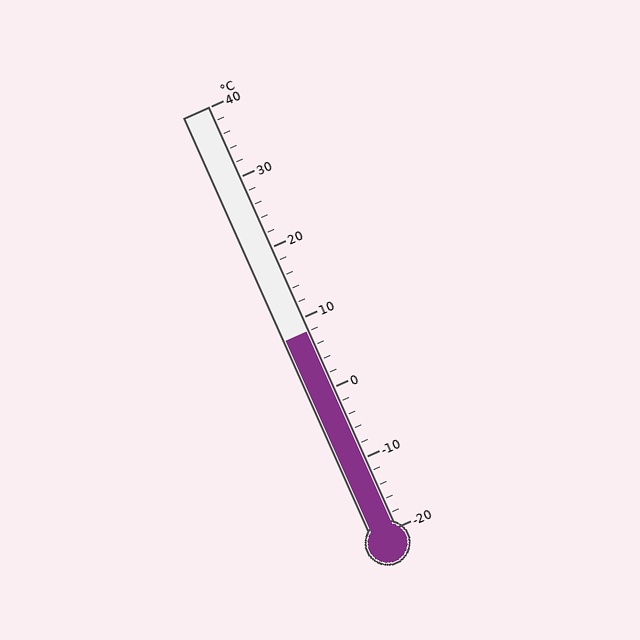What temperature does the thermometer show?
The thermometer shows approximately 8°C.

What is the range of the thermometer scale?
The thermometer scale ranges from -20°C to 40°C.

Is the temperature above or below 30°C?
The temperature is below 30°C.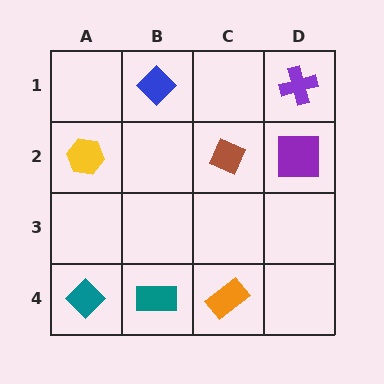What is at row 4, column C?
An orange rectangle.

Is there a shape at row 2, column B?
No, that cell is empty.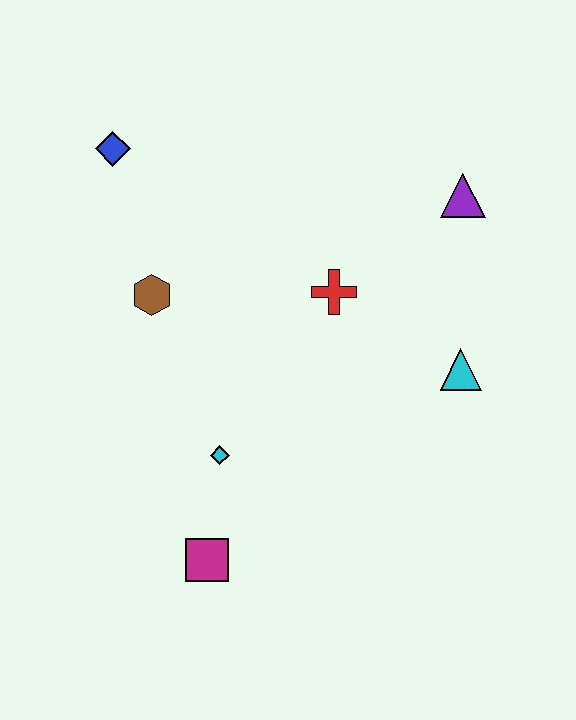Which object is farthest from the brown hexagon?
The purple triangle is farthest from the brown hexagon.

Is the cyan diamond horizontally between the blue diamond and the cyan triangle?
Yes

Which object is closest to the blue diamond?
The brown hexagon is closest to the blue diamond.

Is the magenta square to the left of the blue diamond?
No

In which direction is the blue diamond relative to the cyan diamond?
The blue diamond is above the cyan diamond.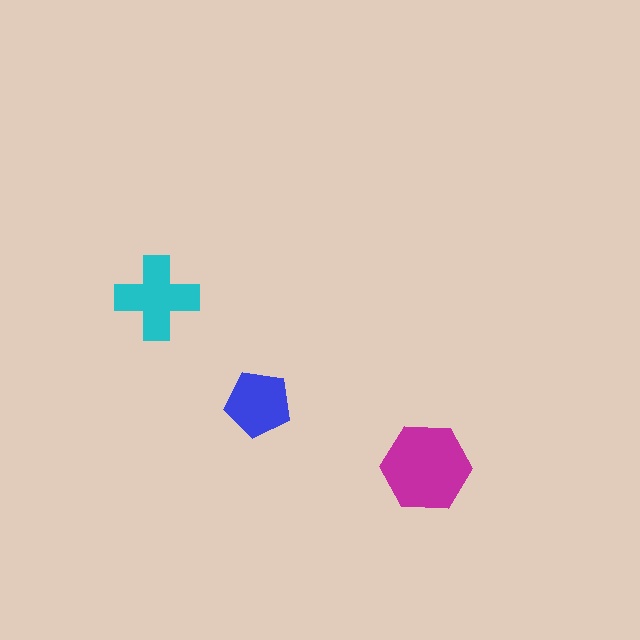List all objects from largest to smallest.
The magenta hexagon, the cyan cross, the blue pentagon.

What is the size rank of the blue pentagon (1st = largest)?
3rd.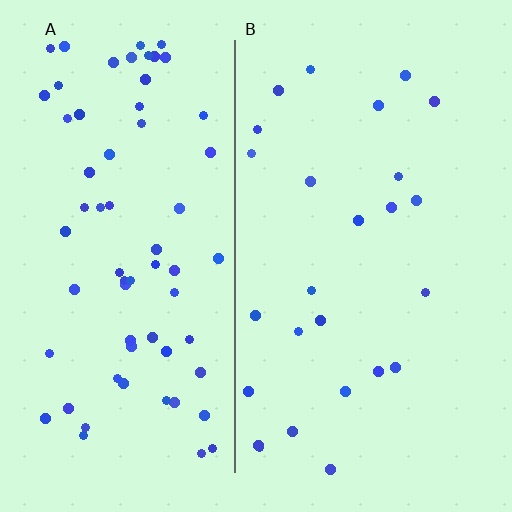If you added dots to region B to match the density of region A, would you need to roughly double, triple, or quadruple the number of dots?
Approximately triple.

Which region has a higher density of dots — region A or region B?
A (the left).